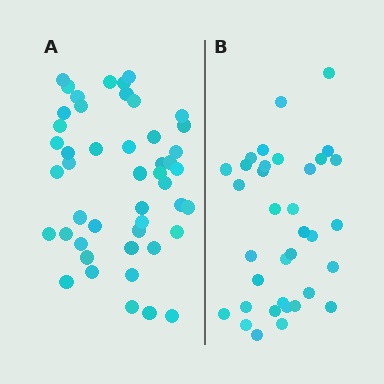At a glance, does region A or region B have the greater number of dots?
Region A (the left region) has more dots.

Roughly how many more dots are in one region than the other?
Region A has roughly 12 or so more dots than region B.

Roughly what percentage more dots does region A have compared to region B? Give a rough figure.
About 35% more.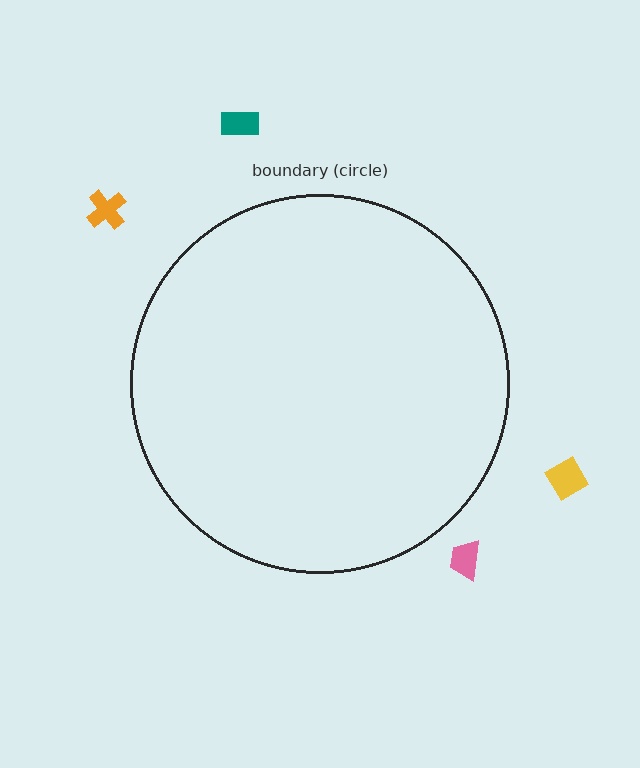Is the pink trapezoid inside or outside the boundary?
Outside.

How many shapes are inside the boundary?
0 inside, 4 outside.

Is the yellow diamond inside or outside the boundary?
Outside.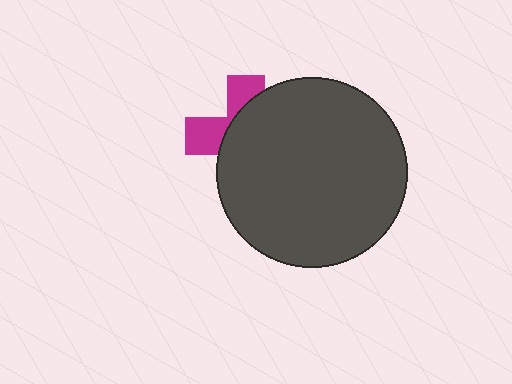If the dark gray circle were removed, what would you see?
You would see the complete magenta cross.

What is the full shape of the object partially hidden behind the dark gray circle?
The partially hidden object is a magenta cross.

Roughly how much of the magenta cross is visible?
A small part of it is visible (roughly 32%).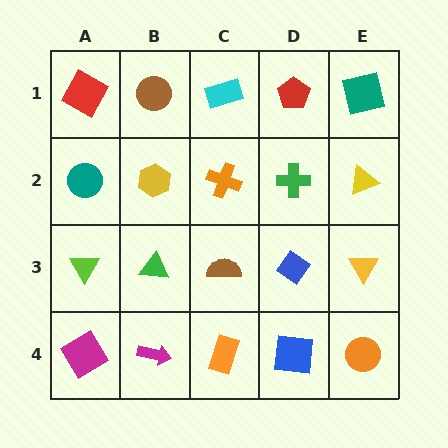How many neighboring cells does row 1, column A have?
2.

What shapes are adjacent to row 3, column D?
A green cross (row 2, column D), a blue square (row 4, column D), a brown semicircle (row 3, column C), a yellow triangle (row 3, column E).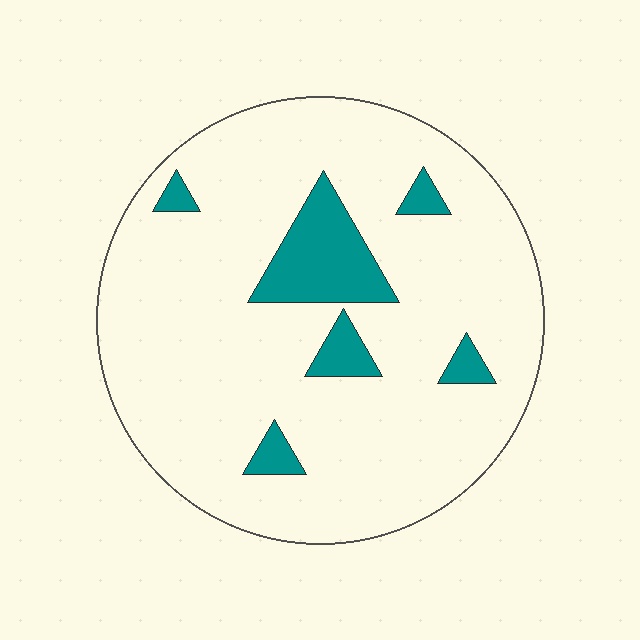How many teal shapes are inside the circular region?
6.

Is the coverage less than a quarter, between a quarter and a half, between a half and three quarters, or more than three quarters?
Less than a quarter.